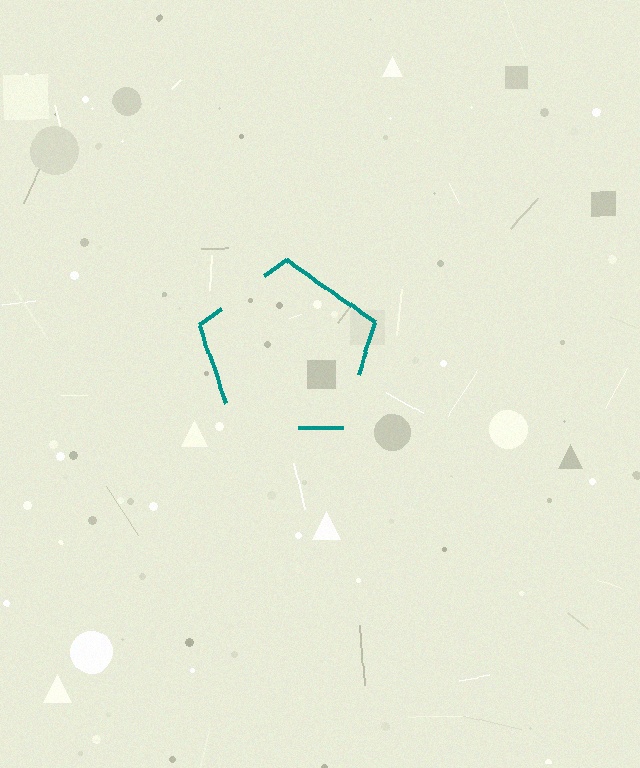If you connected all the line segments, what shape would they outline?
They would outline a pentagon.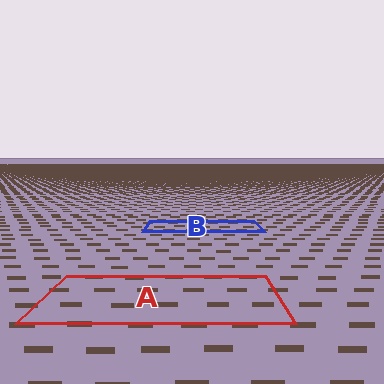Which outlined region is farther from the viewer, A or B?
Region B is farther from the viewer — the texture elements inside it appear smaller and more densely packed.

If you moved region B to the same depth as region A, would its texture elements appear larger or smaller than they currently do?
They would appear larger. At a closer depth, the same texture elements are projected at a bigger on-screen size.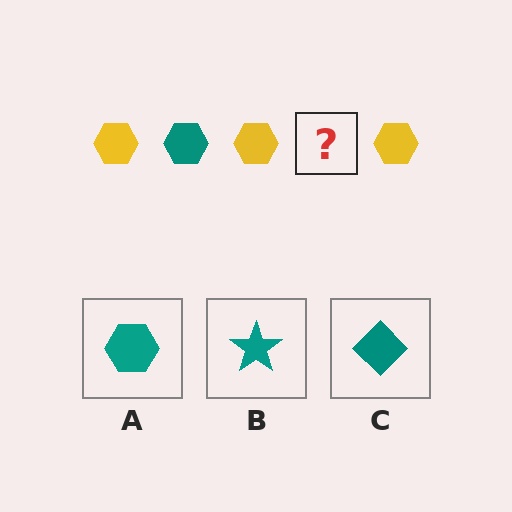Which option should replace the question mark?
Option A.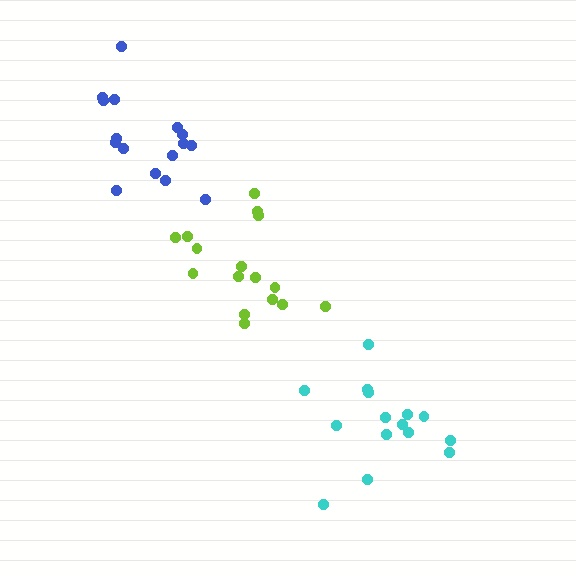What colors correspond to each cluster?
The clusters are colored: lime, cyan, blue.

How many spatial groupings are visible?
There are 3 spatial groupings.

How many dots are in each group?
Group 1: 16 dots, Group 2: 15 dots, Group 3: 16 dots (47 total).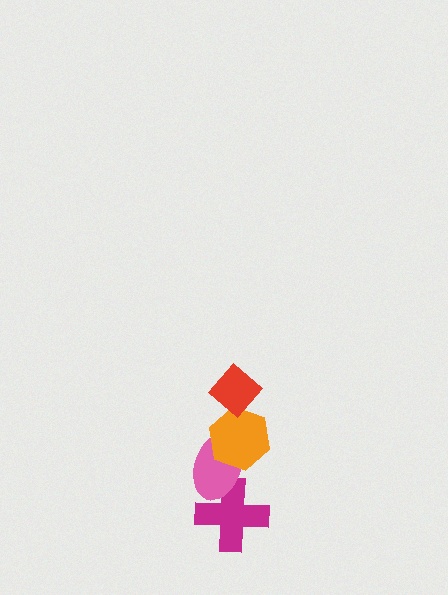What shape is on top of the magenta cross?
The pink ellipse is on top of the magenta cross.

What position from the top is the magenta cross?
The magenta cross is 4th from the top.